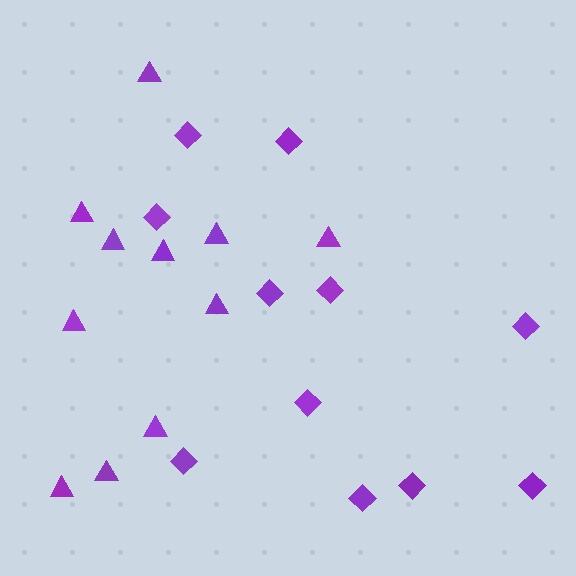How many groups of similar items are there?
There are 2 groups: one group of triangles (11) and one group of diamonds (11).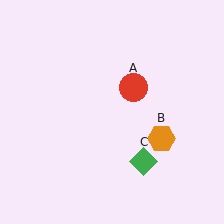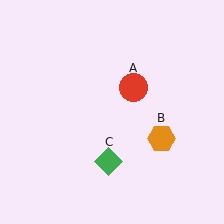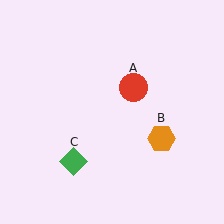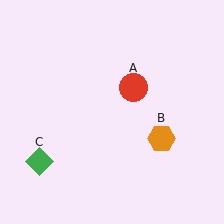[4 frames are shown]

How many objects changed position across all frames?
1 object changed position: green diamond (object C).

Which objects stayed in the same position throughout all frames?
Red circle (object A) and orange hexagon (object B) remained stationary.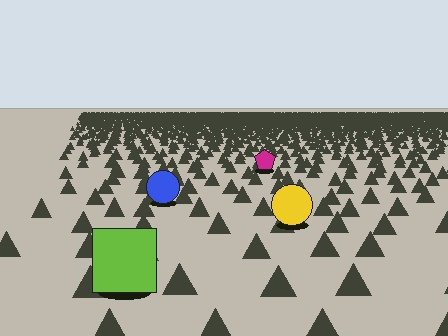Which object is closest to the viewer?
The lime square is closest. The texture marks near it are larger and more spread out.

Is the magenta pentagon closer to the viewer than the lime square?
No. The lime square is closer — you can tell from the texture gradient: the ground texture is coarser near it.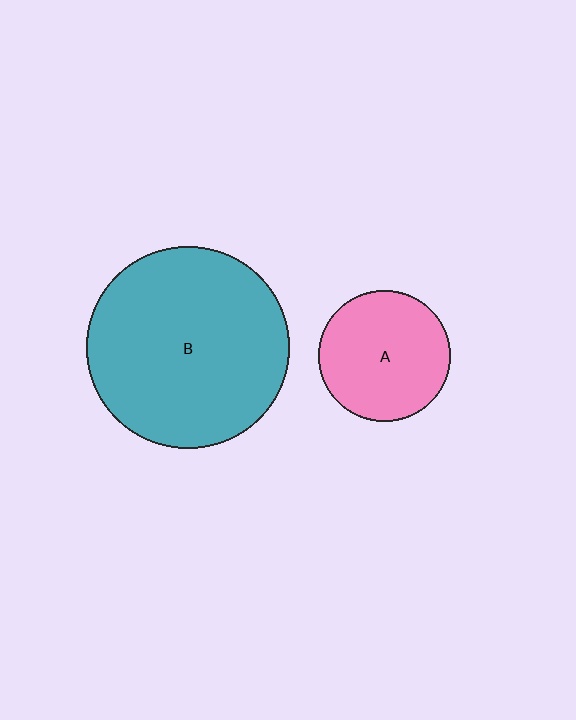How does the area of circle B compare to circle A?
Approximately 2.4 times.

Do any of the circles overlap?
No, none of the circles overlap.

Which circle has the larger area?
Circle B (teal).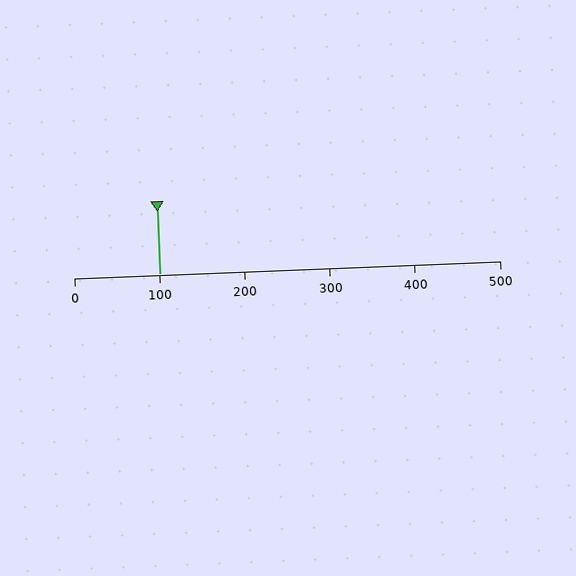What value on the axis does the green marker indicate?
The marker indicates approximately 100.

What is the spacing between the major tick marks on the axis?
The major ticks are spaced 100 apart.